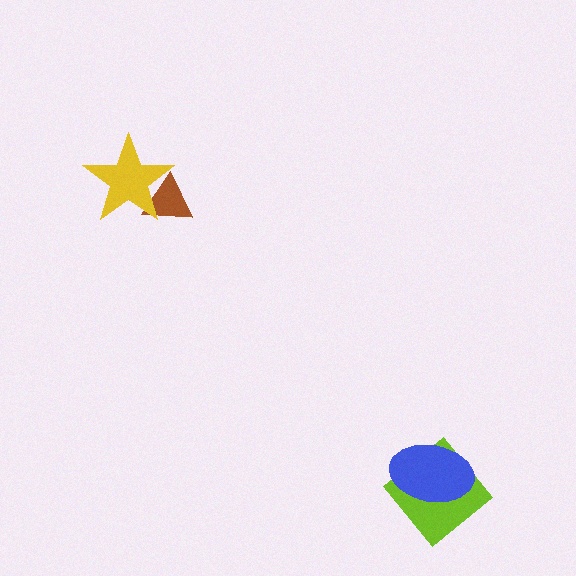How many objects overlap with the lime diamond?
1 object overlaps with the lime diamond.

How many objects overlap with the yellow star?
1 object overlaps with the yellow star.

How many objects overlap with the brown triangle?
1 object overlaps with the brown triangle.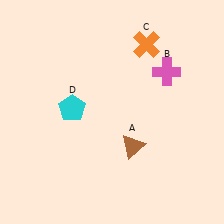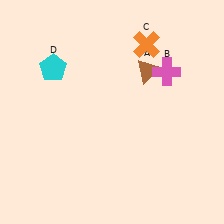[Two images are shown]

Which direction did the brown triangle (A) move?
The brown triangle (A) moved up.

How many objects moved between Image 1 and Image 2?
2 objects moved between the two images.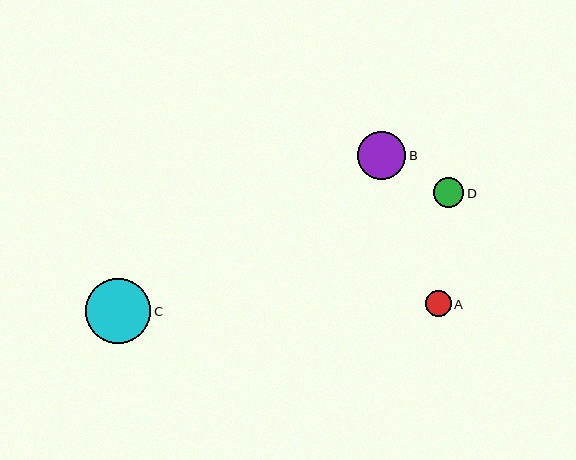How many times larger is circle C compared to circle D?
Circle C is approximately 2.2 times the size of circle D.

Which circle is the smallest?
Circle A is the smallest with a size of approximately 26 pixels.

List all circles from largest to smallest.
From largest to smallest: C, B, D, A.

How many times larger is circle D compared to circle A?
Circle D is approximately 1.2 times the size of circle A.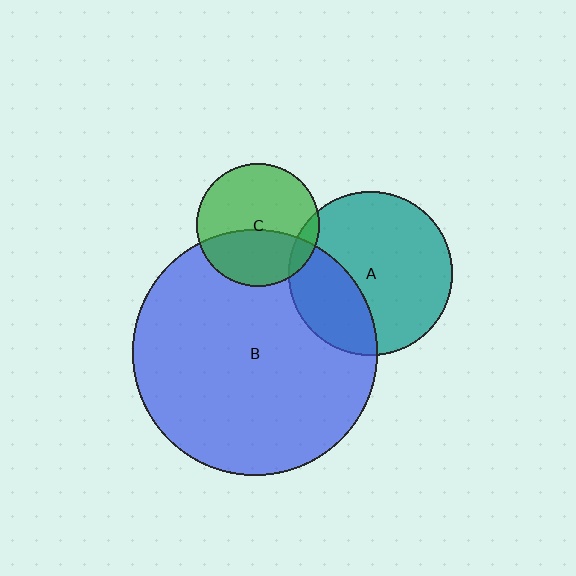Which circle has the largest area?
Circle B (blue).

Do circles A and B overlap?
Yes.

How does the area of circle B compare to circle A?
Approximately 2.2 times.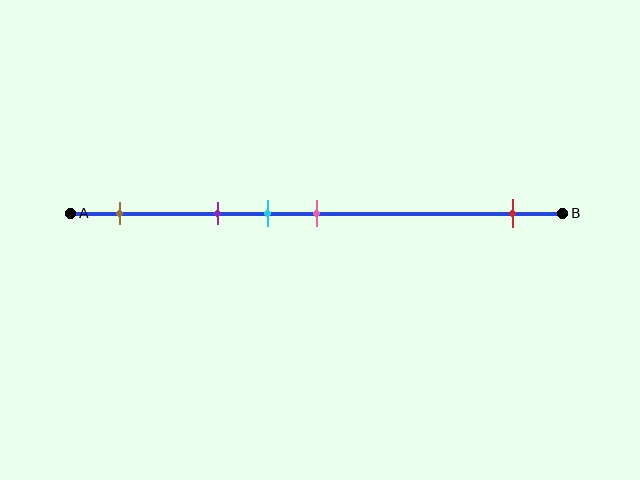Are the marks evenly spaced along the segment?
No, the marks are not evenly spaced.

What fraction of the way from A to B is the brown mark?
The brown mark is approximately 10% (0.1) of the way from A to B.